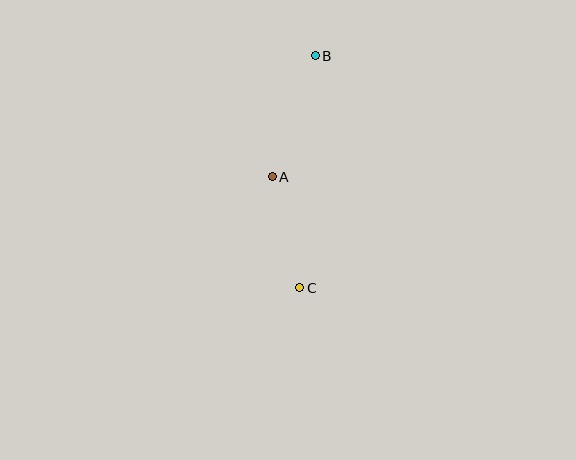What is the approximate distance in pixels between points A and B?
The distance between A and B is approximately 128 pixels.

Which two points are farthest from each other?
Points B and C are farthest from each other.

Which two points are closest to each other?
Points A and C are closest to each other.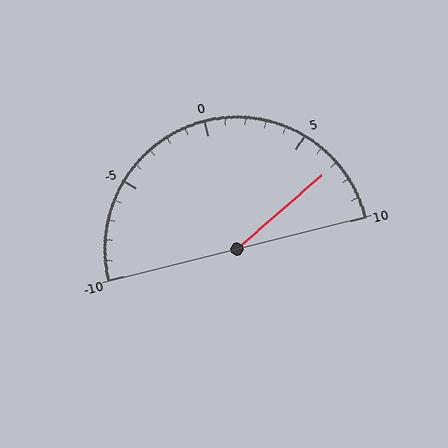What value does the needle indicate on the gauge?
The needle indicates approximately 7.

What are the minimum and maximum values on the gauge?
The gauge ranges from -10 to 10.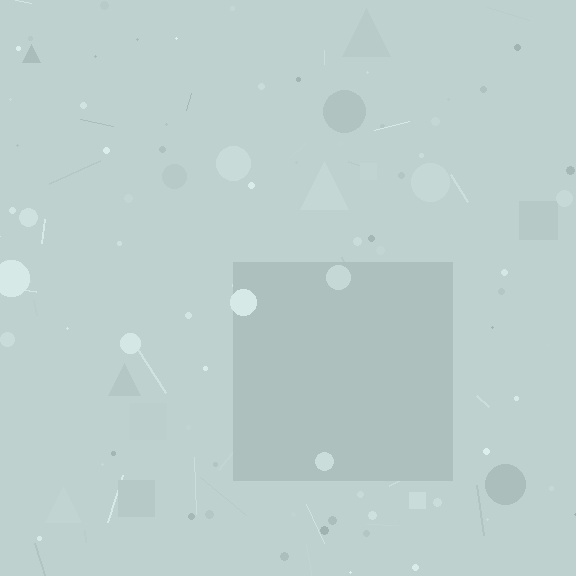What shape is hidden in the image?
A square is hidden in the image.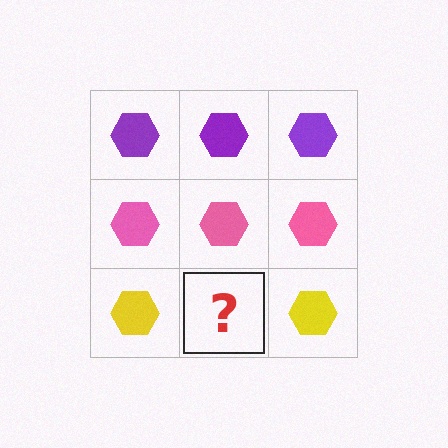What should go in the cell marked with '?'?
The missing cell should contain a yellow hexagon.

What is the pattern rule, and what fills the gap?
The rule is that each row has a consistent color. The gap should be filled with a yellow hexagon.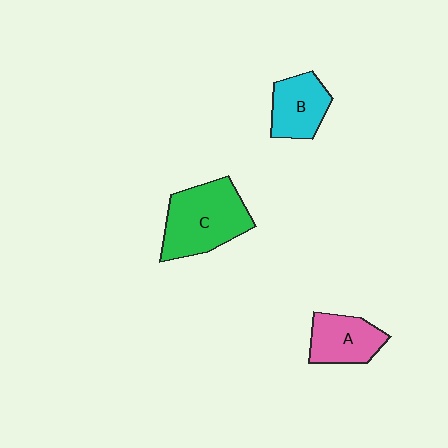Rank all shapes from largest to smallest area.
From largest to smallest: C (green), A (pink), B (cyan).